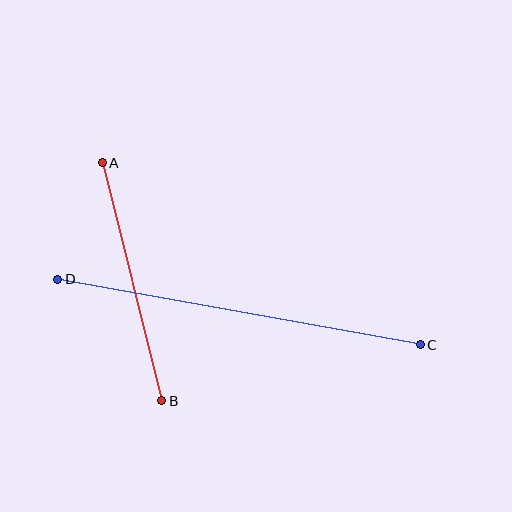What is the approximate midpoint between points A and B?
The midpoint is at approximately (132, 282) pixels.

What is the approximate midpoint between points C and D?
The midpoint is at approximately (239, 312) pixels.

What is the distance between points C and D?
The distance is approximately 368 pixels.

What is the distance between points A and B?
The distance is approximately 246 pixels.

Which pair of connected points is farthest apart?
Points C and D are farthest apart.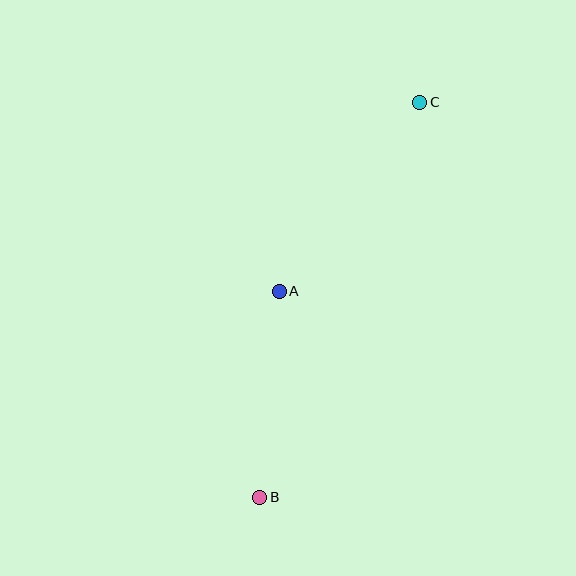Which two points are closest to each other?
Points A and B are closest to each other.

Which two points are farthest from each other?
Points B and C are farthest from each other.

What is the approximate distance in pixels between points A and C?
The distance between A and C is approximately 235 pixels.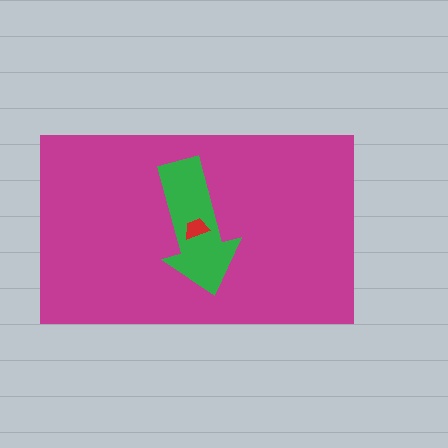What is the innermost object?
The red trapezoid.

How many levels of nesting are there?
3.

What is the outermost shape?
The magenta rectangle.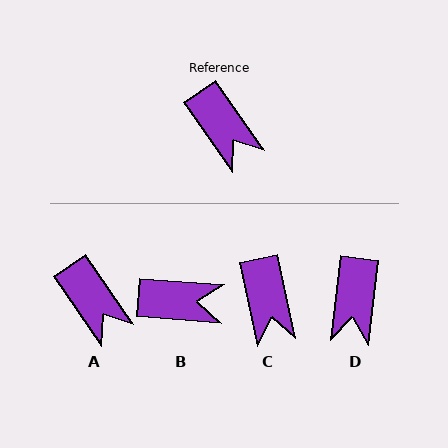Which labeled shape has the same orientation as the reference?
A.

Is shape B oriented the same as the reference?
No, it is off by about 51 degrees.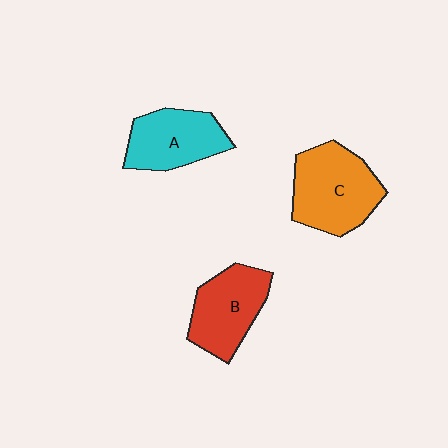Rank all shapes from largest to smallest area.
From largest to smallest: C (orange), B (red), A (cyan).